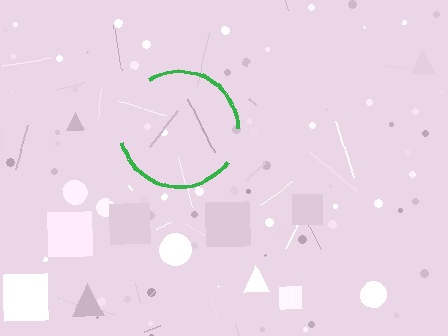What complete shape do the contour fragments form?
The contour fragments form a circle.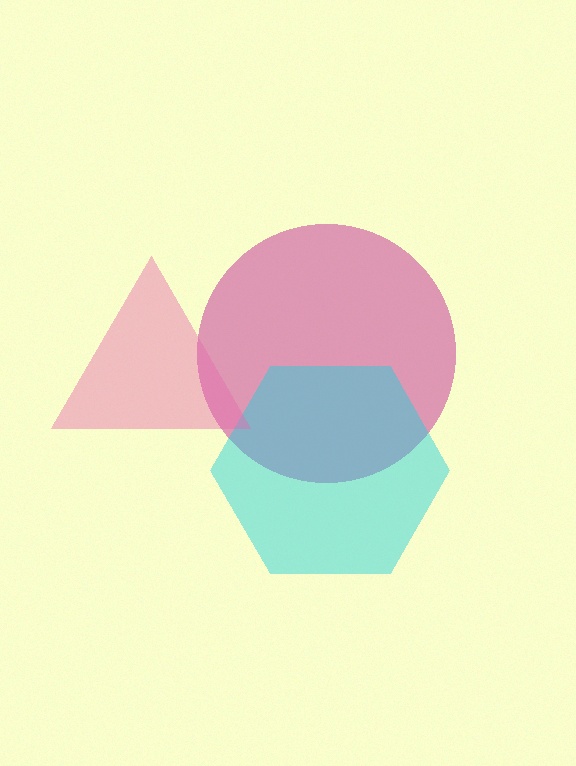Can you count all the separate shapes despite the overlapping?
Yes, there are 3 separate shapes.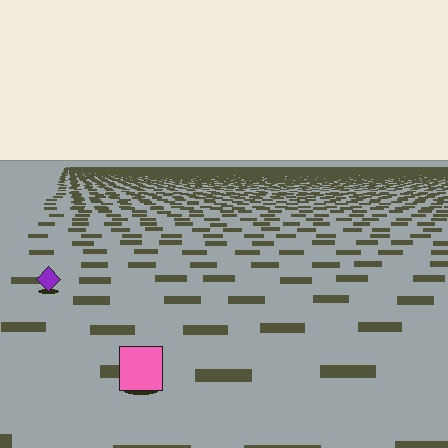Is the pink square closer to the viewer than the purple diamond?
Yes. The pink square is closer — you can tell from the texture gradient: the ground texture is coarser near it.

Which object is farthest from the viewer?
The purple diamond is farthest from the viewer. It appears smaller and the ground texture around it is denser.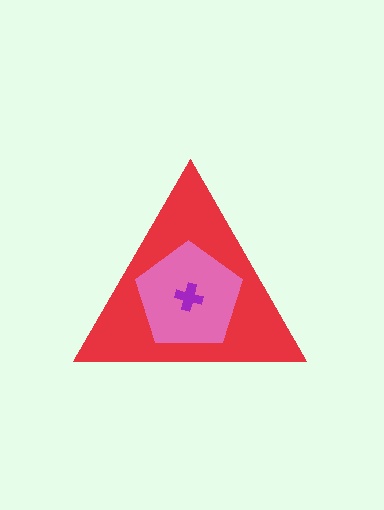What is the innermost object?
The purple cross.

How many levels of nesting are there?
3.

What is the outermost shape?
The red triangle.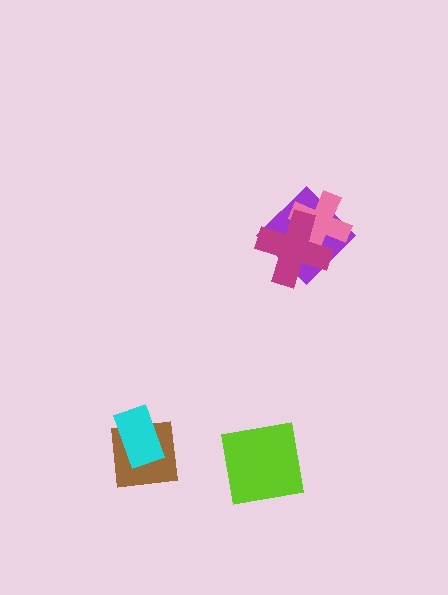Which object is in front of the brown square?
The cyan rectangle is in front of the brown square.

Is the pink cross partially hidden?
Yes, it is partially covered by another shape.